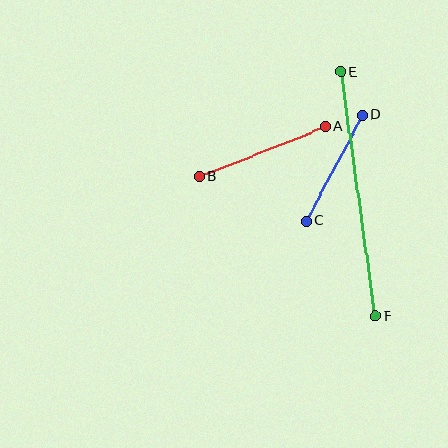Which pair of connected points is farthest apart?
Points E and F are farthest apart.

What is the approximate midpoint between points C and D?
The midpoint is at approximately (334, 168) pixels.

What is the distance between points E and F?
The distance is approximately 247 pixels.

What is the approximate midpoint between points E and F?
The midpoint is at approximately (358, 194) pixels.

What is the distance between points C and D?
The distance is approximately 120 pixels.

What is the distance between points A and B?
The distance is approximately 136 pixels.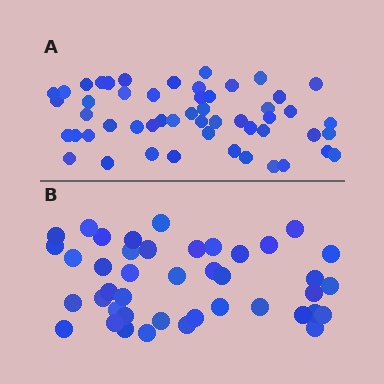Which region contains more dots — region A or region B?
Region A (the top region) has more dots.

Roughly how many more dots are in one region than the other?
Region A has roughly 10 or so more dots than region B.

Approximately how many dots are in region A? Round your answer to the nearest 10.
About 50 dots. (The exact count is 52, which rounds to 50.)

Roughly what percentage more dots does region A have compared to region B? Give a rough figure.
About 25% more.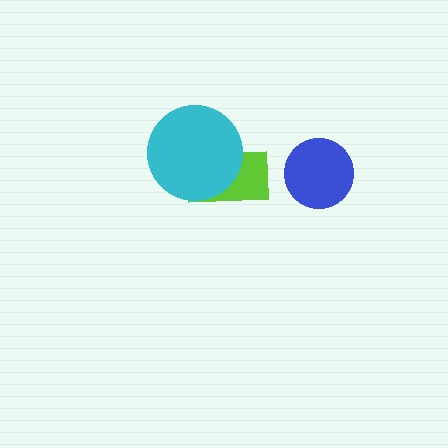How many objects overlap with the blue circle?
0 objects overlap with the blue circle.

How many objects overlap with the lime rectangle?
1 object overlaps with the lime rectangle.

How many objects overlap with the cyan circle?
1 object overlaps with the cyan circle.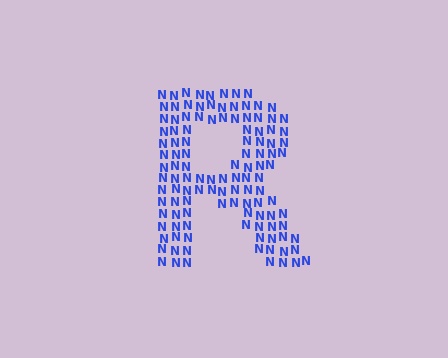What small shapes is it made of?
It is made of small letter N's.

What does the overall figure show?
The overall figure shows the letter R.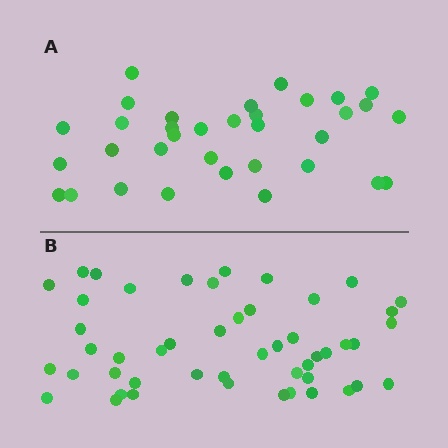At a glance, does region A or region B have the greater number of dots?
Region B (the bottom region) has more dots.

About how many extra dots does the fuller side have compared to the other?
Region B has approximately 15 more dots than region A.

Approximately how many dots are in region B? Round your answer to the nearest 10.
About 50 dots. (The exact count is 49, which rounds to 50.)